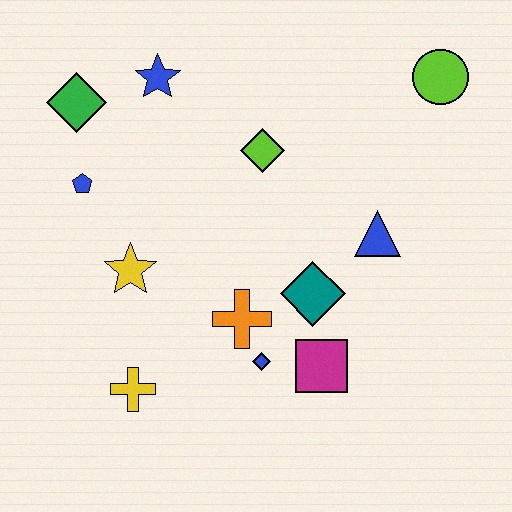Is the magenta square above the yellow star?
No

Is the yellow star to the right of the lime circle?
No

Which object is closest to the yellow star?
The blue pentagon is closest to the yellow star.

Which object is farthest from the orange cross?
The lime circle is farthest from the orange cross.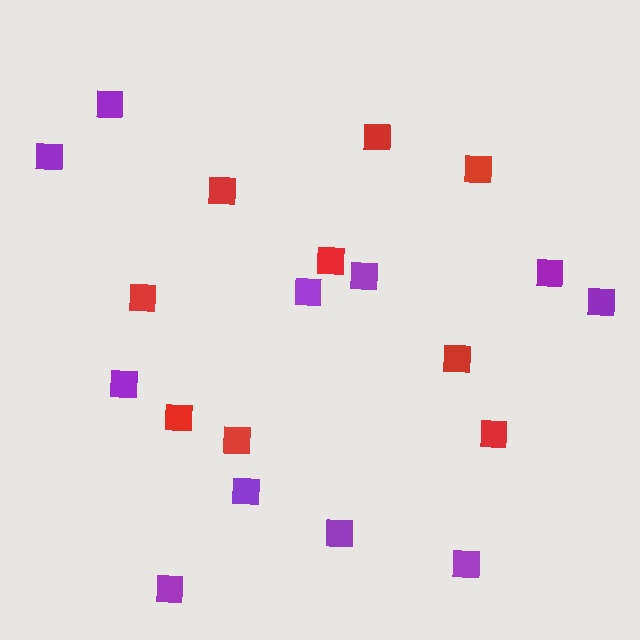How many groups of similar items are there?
There are 2 groups: one group of purple squares (11) and one group of red squares (9).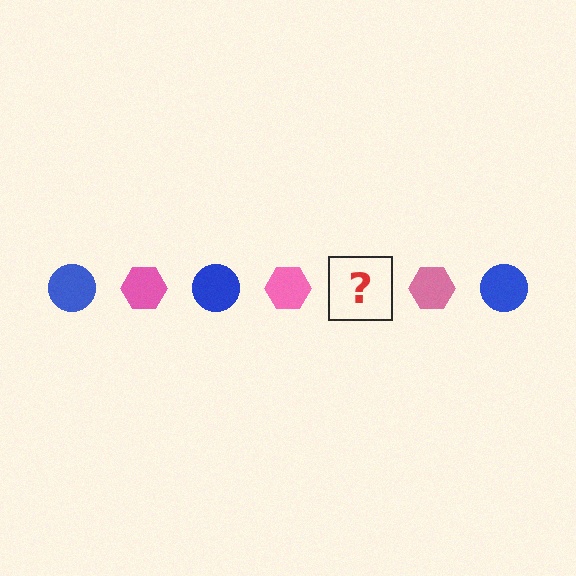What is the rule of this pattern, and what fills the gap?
The rule is that the pattern alternates between blue circle and pink hexagon. The gap should be filled with a blue circle.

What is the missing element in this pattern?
The missing element is a blue circle.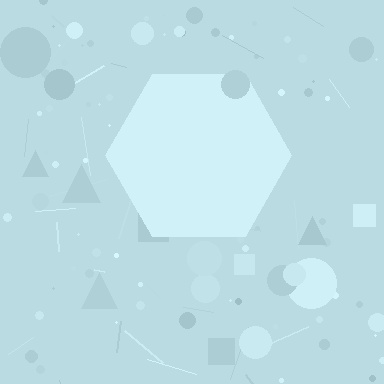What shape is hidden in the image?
A hexagon is hidden in the image.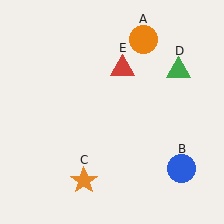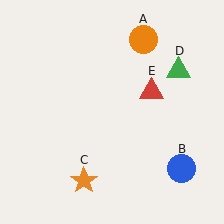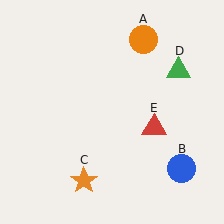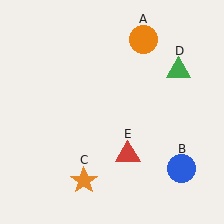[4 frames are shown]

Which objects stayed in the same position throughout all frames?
Orange circle (object A) and blue circle (object B) and orange star (object C) and green triangle (object D) remained stationary.